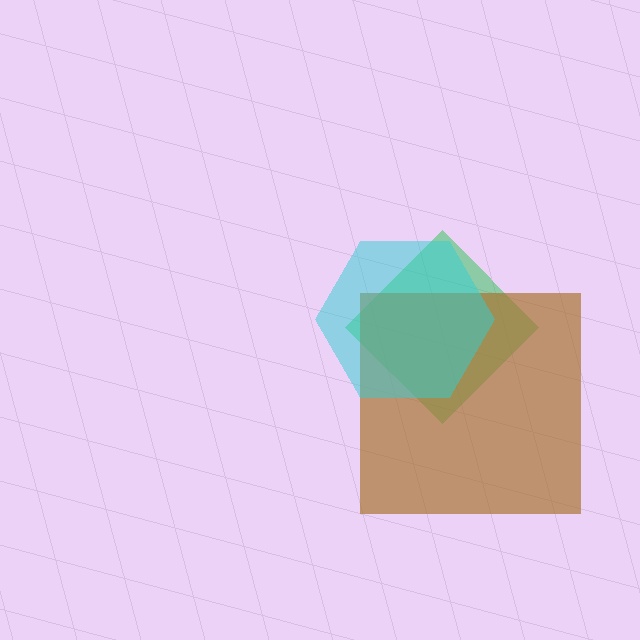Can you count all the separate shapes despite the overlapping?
Yes, there are 3 separate shapes.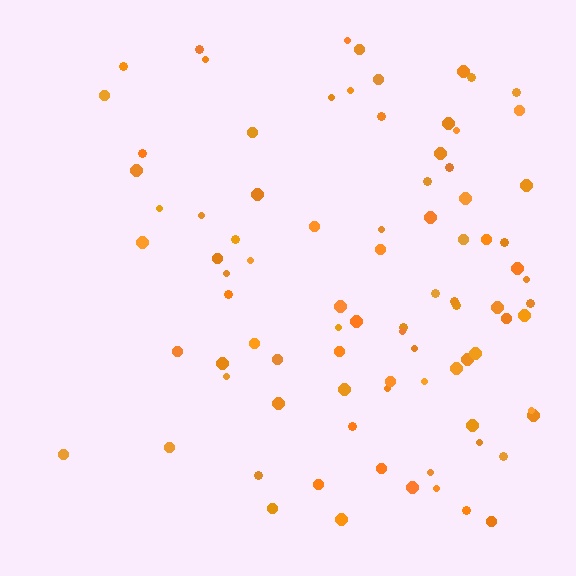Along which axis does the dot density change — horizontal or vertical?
Horizontal.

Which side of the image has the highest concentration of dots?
The right.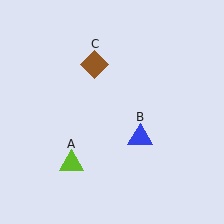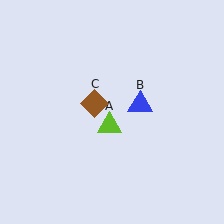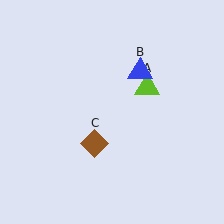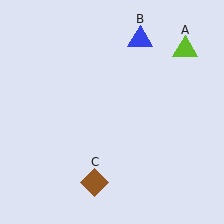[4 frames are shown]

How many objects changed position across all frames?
3 objects changed position: lime triangle (object A), blue triangle (object B), brown diamond (object C).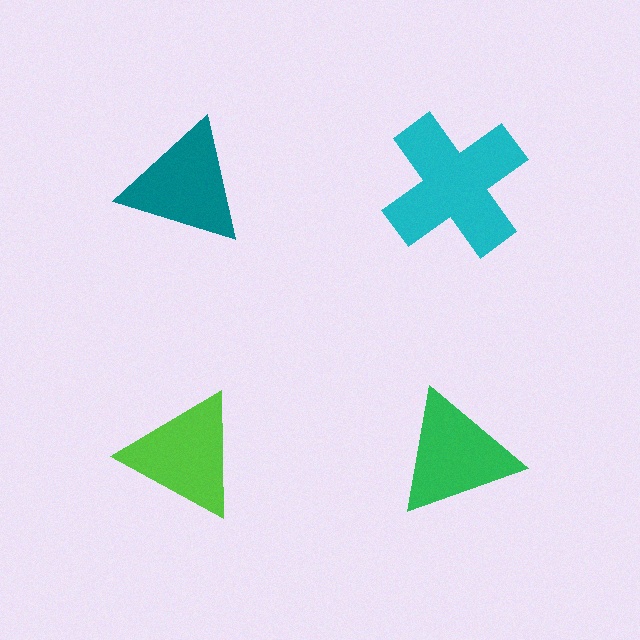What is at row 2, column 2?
A green triangle.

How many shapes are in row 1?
2 shapes.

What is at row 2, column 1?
A lime triangle.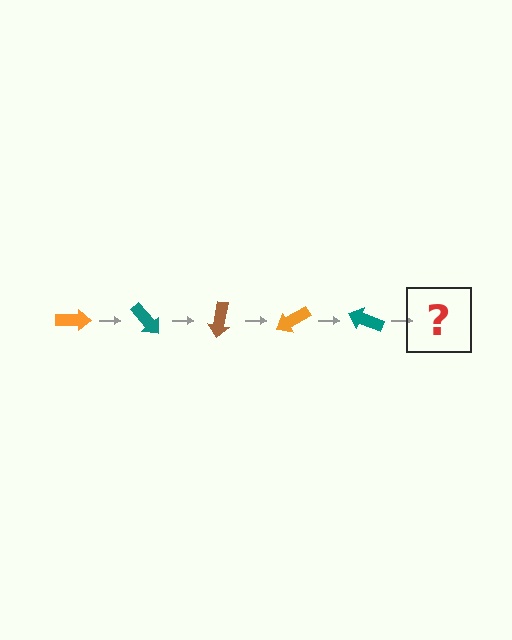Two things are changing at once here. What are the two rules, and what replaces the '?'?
The two rules are that it rotates 50 degrees each step and the color cycles through orange, teal, and brown. The '?' should be a brown arrow, rotated 250 degrees from the start.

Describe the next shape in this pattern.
It should be a brown arrow, rotated 250 degrees from the start.